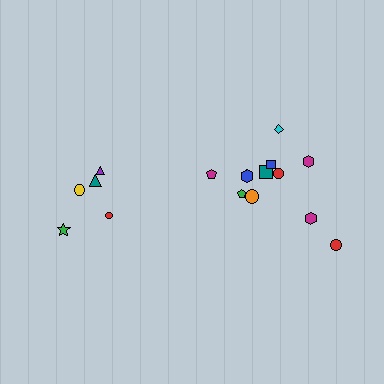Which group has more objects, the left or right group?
The right group.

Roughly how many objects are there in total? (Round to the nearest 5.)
Roughly 15 objects in total.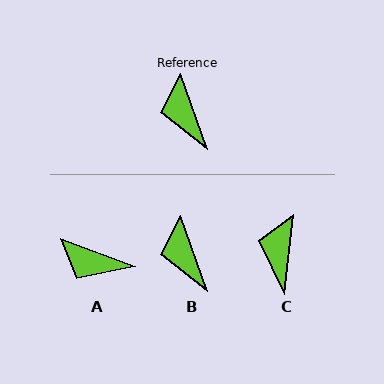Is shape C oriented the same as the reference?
No, it is off by about 26 degrees.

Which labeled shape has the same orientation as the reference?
B.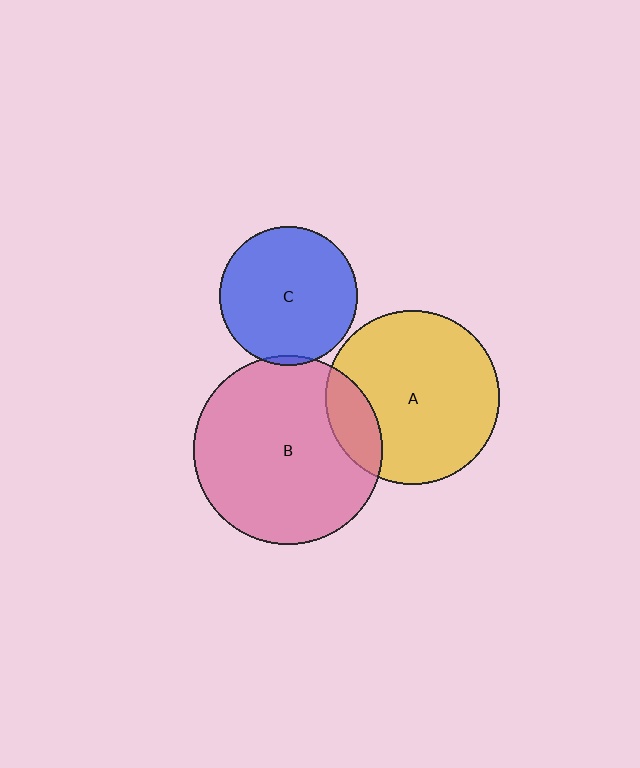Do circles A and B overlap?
Yes.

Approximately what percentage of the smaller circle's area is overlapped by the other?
Approximately 15%.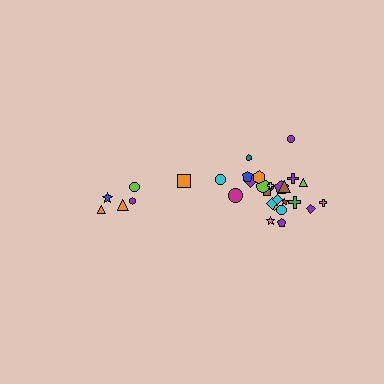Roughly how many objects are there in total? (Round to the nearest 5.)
Roughly 30 objects in total.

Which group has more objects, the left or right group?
The right group.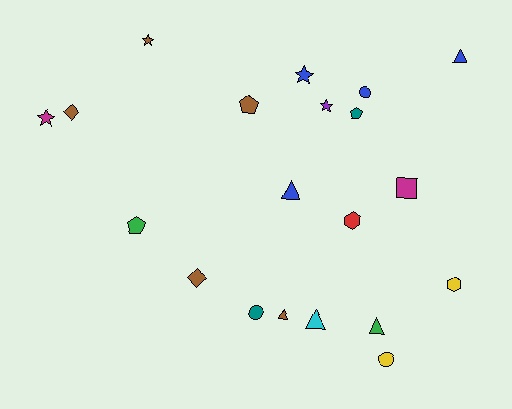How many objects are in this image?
There are 20 objects.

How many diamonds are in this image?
There are 2 diamonds.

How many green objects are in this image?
There are 2 green objects.